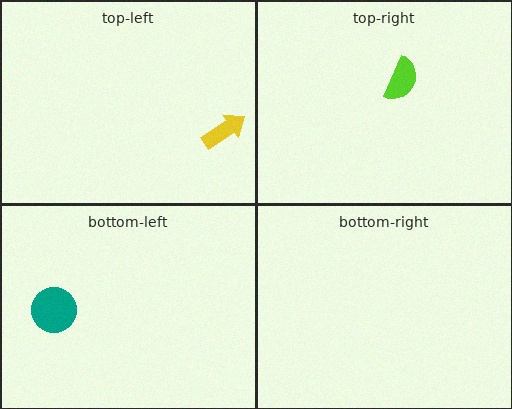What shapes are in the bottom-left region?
The teal circle.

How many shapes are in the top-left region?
1.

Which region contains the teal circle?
The bottom-left region.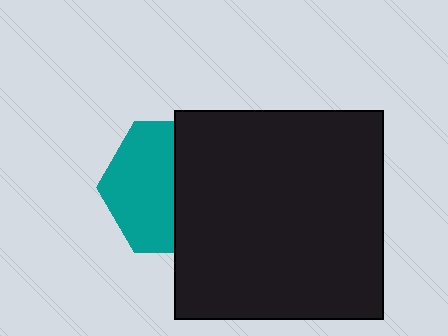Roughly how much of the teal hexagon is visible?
About half of it is visible (roughly 51%).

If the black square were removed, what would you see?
You would see the complete teal hexagon.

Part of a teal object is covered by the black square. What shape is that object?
It is a hexagon.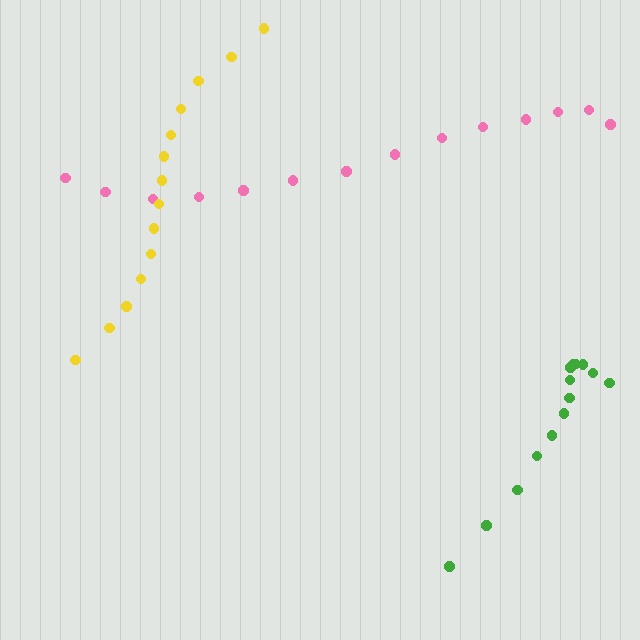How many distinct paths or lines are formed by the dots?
There are 3 distinct paths.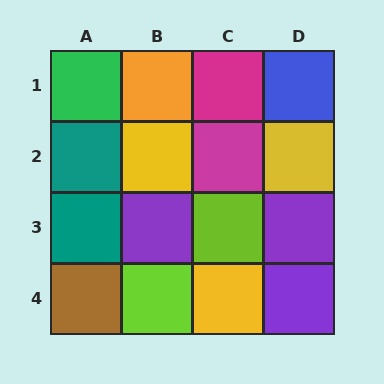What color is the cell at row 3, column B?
Purple.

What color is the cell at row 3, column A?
Teal.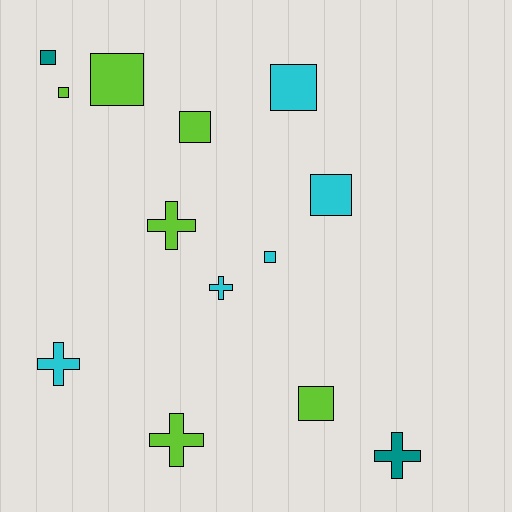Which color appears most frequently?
Lime, with 6 objects.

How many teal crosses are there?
There is 1 teal cross.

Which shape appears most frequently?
Square, with 8 objects.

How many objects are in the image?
There are 13 objects.